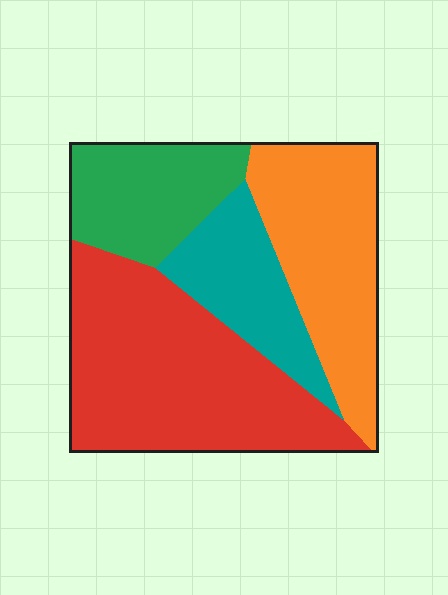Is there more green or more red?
Red.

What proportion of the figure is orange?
Orange covers roughly 25% of the figure.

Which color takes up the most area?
Red, at roughly 40%.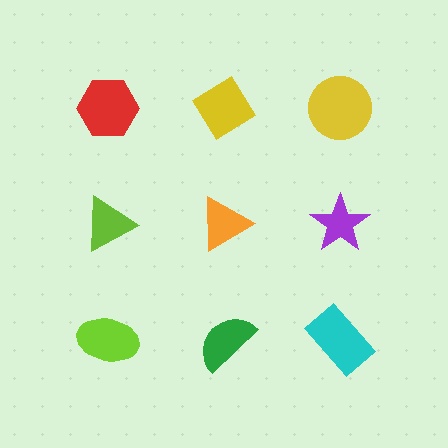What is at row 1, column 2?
A yellow diamond.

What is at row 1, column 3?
A yellow circle.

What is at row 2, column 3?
A purple star.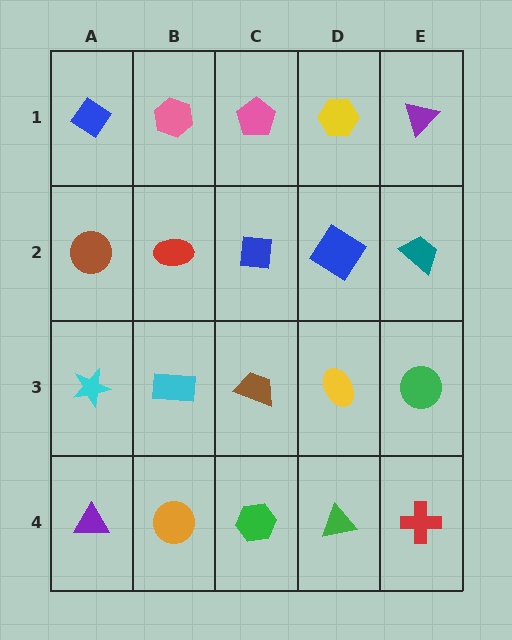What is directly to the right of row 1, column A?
A pink hexagon.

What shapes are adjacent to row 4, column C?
A brown trapezoid (row 3, column C), an orange circle (row 4, column B), a green triangle (row 4, column D).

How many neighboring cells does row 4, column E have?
2.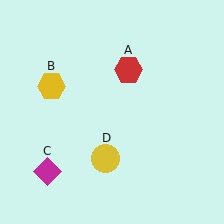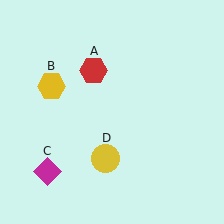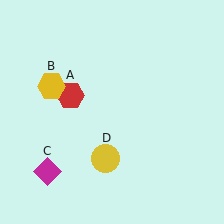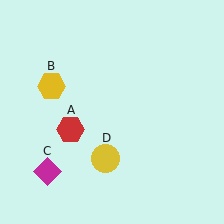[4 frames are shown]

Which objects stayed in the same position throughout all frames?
Yellow hexagon (object B) and magenta diamond (object C) and yellow circle (object D) remained stationary.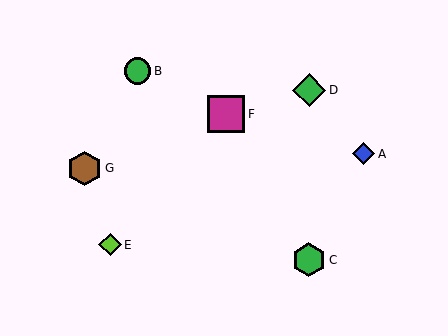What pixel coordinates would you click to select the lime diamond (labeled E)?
Click at (110, 245) to select the lime diamond E.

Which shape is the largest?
The magenta square (labeled F) is the largest.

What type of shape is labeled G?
Shape G is a brown hexagon.